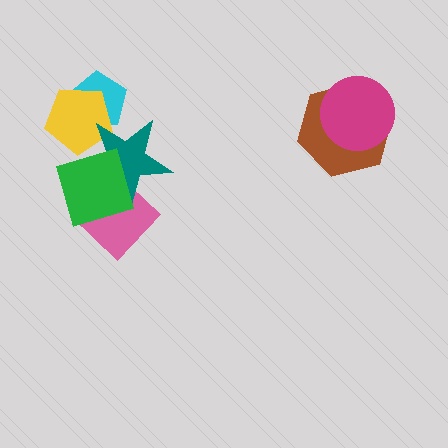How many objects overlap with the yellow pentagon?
2 objects overlap with the yellow pentagon.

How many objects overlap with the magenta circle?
1 object overlaps with the magenta circle.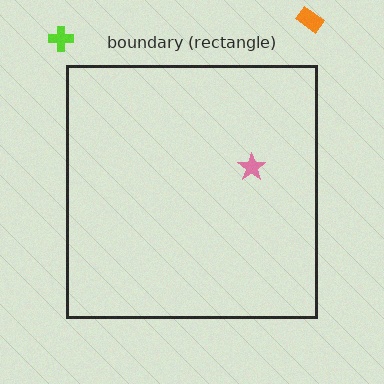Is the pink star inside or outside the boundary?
Inside.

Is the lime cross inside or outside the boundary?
Outside.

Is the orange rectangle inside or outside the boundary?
Outside.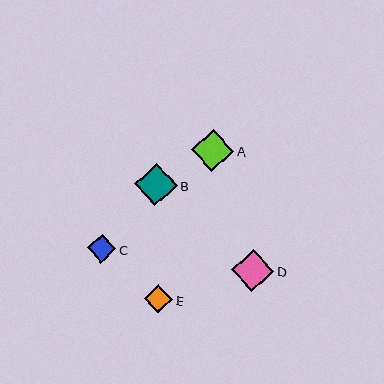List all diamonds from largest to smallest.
From largest to smallest: D, B, A, C, E.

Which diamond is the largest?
Diamond D is the largest with a size of approximately 43 pixels.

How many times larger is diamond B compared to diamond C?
Diamond B is approximately 1.5 times the size of diamond C.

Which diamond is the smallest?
Diamond E is the smallest with a size of approximately 28 pixels.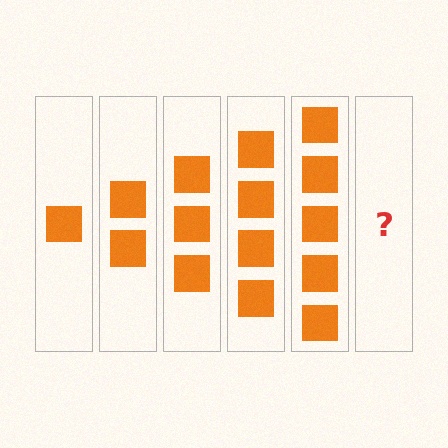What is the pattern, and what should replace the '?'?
The pattern is that each step adds one more square. The '?' should be 6 squares.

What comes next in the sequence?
The next element should be 6 squares.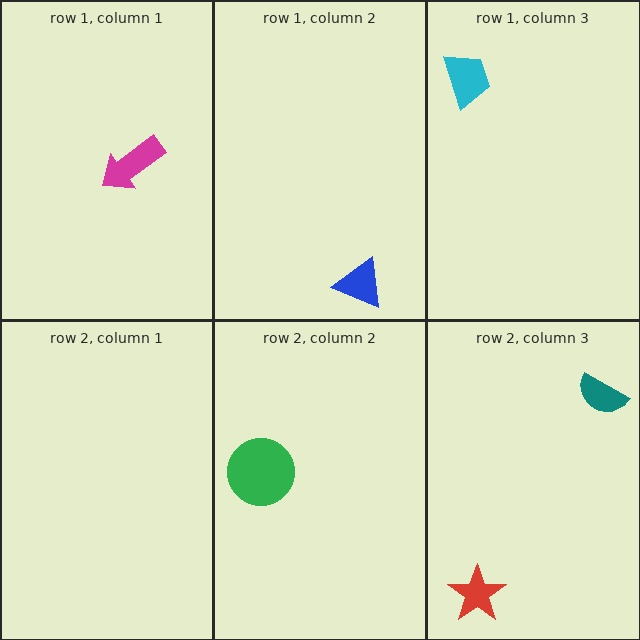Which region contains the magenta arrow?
The row 1, column 1 region.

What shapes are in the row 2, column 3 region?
The red star, the teal semicircle.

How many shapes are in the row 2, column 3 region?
2.